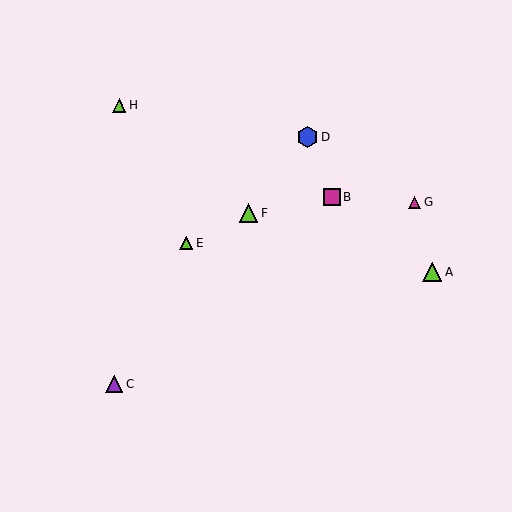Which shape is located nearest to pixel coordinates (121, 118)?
The lime triangle (labeled H) at (119, 105) is nearest to that location.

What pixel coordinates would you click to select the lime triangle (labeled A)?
Click at (432, 272) to select the lime triangle A.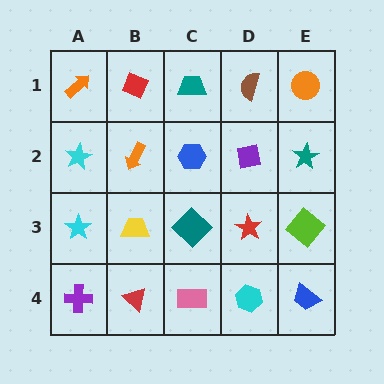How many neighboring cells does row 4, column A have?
2.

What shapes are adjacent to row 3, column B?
An orange arrow (row 2, column B), a red triangle (row 4, column B), a cyan star (row 3, column A), a teal diamond (row 3, column C).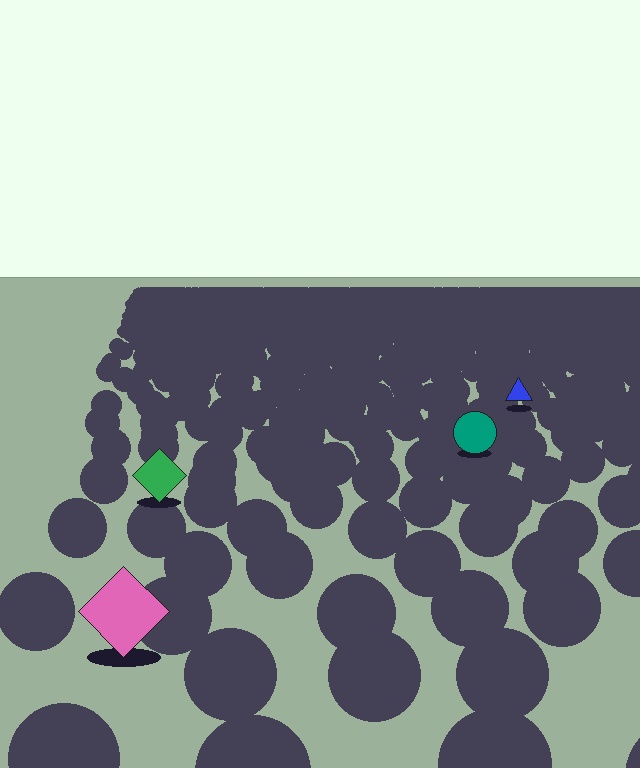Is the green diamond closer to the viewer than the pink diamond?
No. The pink diamond is closer — you can tell from the texture gradient: the ground texture is coarser near it.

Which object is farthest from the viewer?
The blue triangle is farthest from the viewer. It appears smaller and the ground texture around it is denser.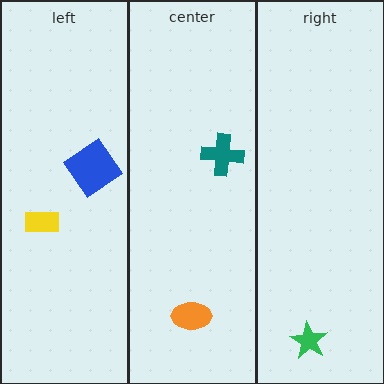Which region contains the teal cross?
The center region.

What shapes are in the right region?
The green star.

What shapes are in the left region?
The blue diamond, the yellow rectangle.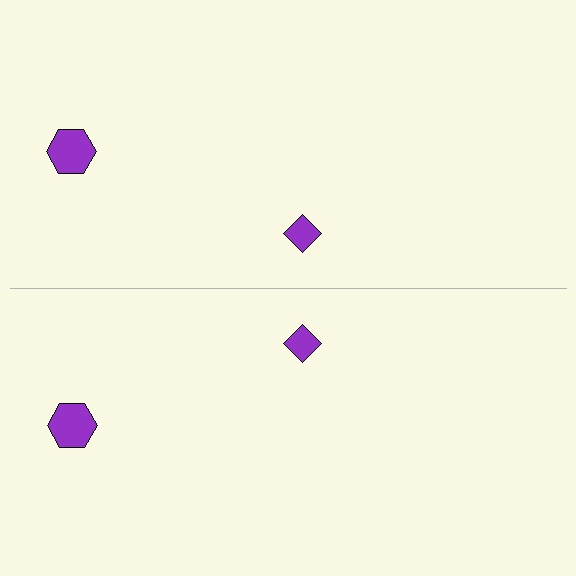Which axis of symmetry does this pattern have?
The pattern has a horizontal axis of symmetry running through the center of the image.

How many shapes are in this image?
There are 4 shapes in this image.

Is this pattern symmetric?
Yes, this pattern has bilateral (reflection) symmetry.